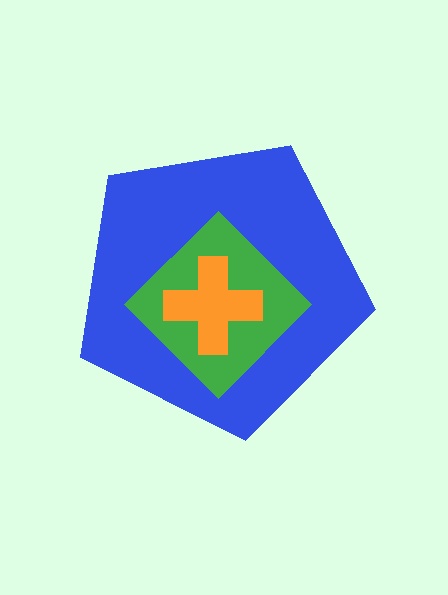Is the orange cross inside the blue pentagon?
Yes.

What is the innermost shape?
The orange cross.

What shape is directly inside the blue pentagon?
The green diamond.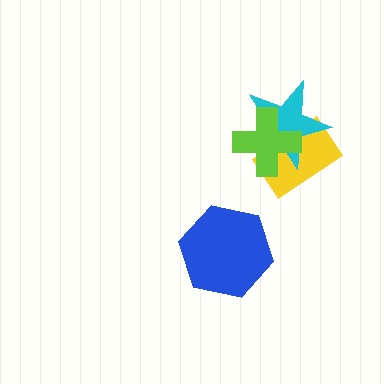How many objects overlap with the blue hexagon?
0 objects overlap with the blue hexagon.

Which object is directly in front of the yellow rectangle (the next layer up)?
The cyan star is directly in front of the yellow rectangle.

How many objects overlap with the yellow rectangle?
2 objects overlap with the yellow rectangle.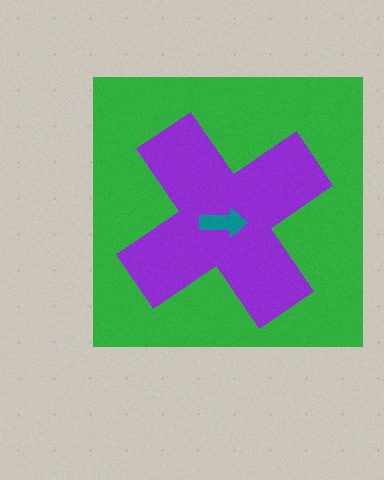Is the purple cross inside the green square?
Yes.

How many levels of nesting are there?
3.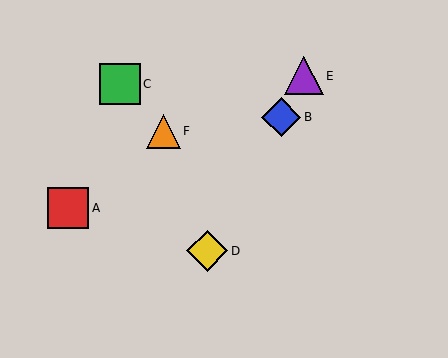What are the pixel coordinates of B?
Object B is at (281, 117).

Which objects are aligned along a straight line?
Objects B, D, E are aligned along a straight line.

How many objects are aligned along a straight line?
3 objects (B, D, E) are aligned along a straight line.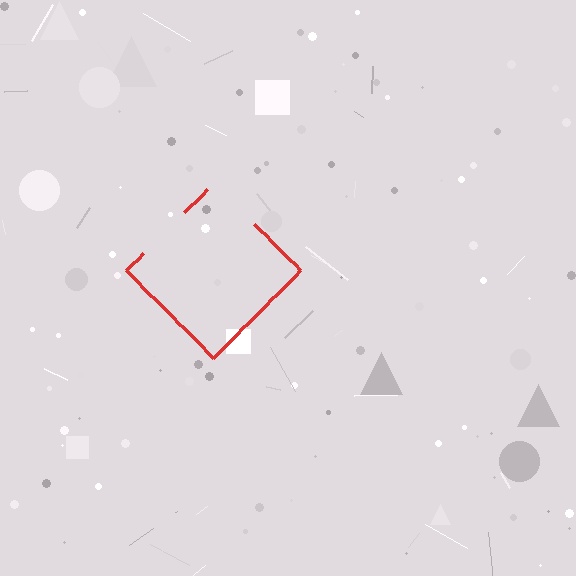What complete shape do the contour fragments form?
The contour fragments form a diamond.